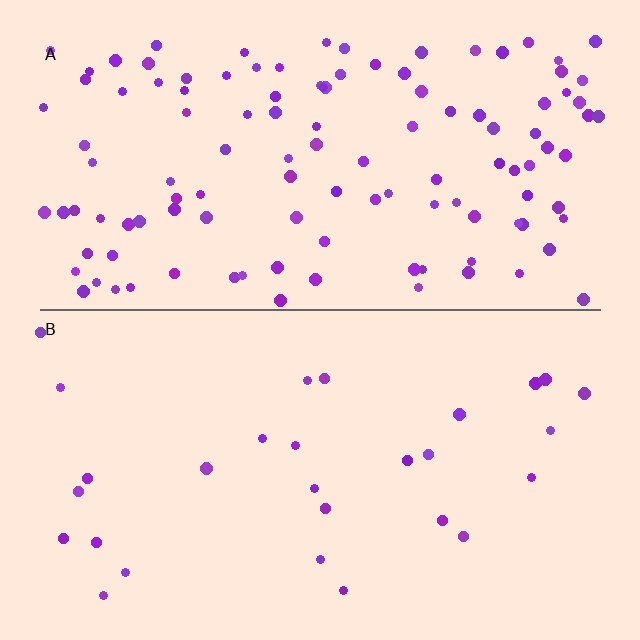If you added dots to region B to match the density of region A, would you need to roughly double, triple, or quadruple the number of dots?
Approximately quadruple.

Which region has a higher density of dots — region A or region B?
A (the top).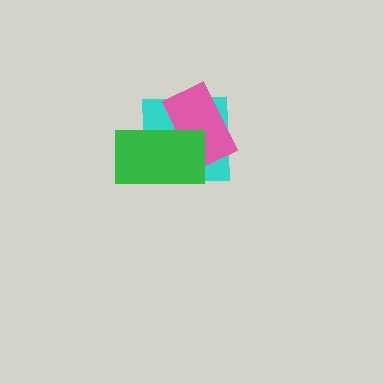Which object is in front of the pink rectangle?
The green rectangle is in front of the pink rectangle.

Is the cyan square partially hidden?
Yes, it is partially covered by another shape.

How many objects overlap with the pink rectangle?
2 objects overlap with the pink rectangle.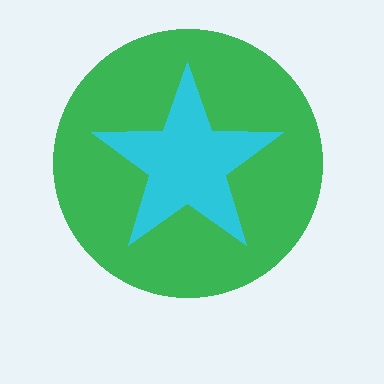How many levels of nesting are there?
2.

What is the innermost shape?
The cyan star.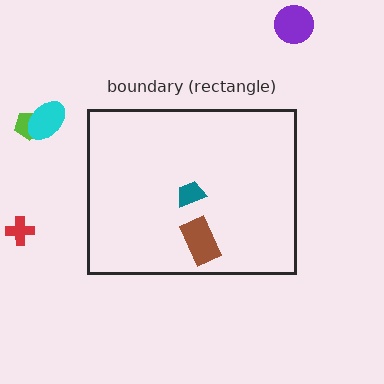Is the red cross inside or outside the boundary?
Outside.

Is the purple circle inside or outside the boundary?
Outside.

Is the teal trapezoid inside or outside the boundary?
Inside.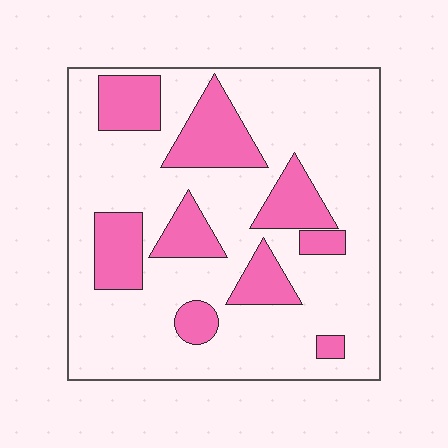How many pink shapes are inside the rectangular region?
9.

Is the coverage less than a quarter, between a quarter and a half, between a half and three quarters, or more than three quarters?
Between a quarter and a half.